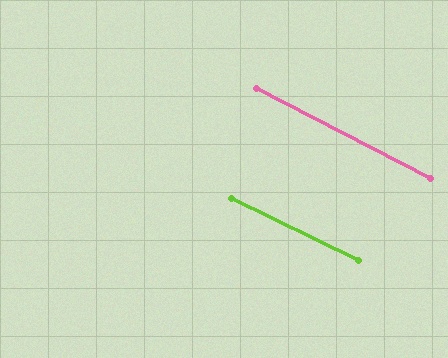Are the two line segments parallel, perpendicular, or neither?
Parallel — their directions differ by only 1.6°.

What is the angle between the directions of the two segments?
Approximately 2 degrees.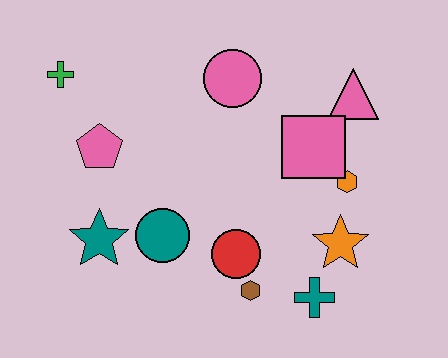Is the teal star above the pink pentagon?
No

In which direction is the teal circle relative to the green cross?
The teal circle is below the green cross.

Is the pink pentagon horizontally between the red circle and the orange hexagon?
No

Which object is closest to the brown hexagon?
The red circle is closest to the brown hexagon.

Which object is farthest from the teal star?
The pink triangle is farthest from the teal star.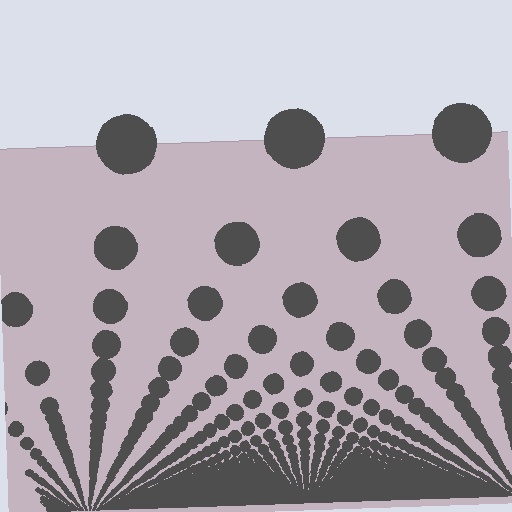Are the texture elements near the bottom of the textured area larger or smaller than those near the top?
Smaller. The gradient is inverted — elements near the bottom are smaller and denser.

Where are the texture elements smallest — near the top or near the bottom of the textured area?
Near the bottom.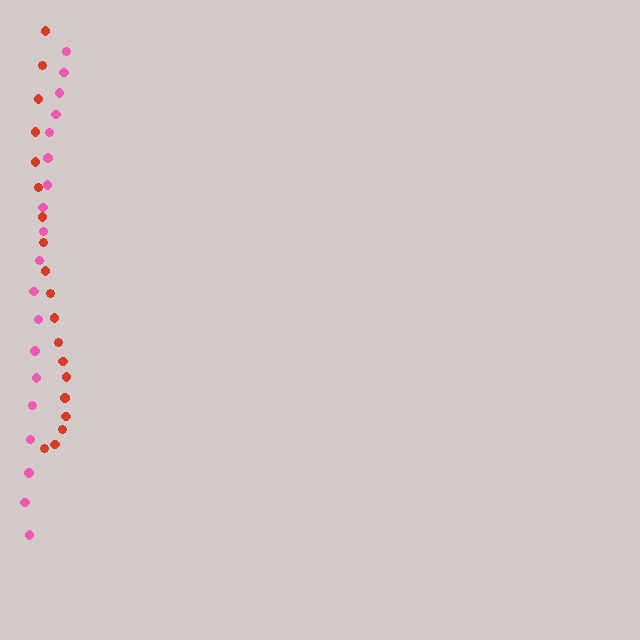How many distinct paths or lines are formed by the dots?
There are 2 distinct paths.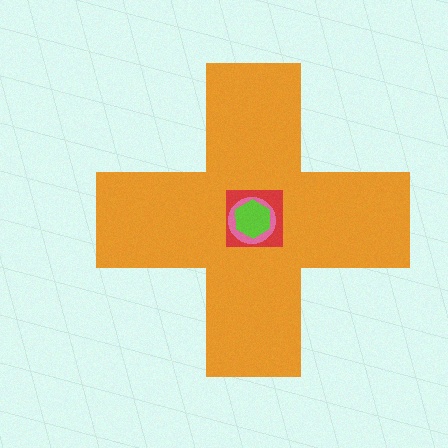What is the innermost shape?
The lime hexagon.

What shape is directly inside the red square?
The pink circle.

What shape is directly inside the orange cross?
The red square.